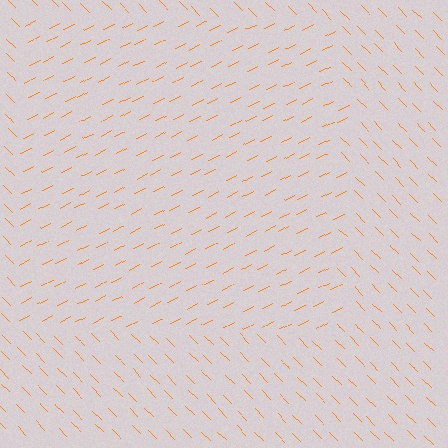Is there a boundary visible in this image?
Yes, there is a texture boundary formed by a change in line orientation.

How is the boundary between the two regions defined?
The boundary is defined purely by a change in line orientation (approximately 72 degrees difference). All lines are the same color and thickness.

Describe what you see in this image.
The image is filled with small orange line segments. A rectangle region in the image has lines oriented differently from the surrounding lines, creating a visible texture boundary.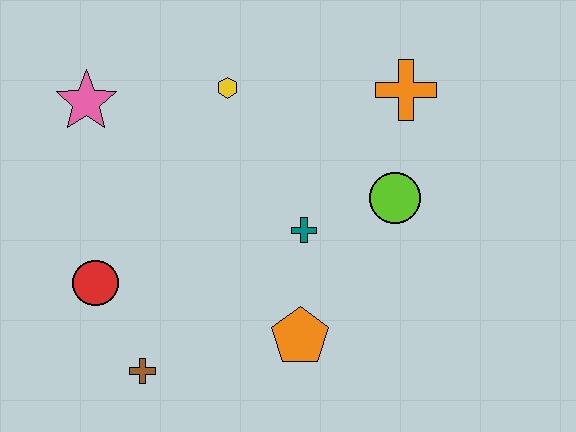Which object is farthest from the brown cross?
The orange cross is farthest from the brown cross.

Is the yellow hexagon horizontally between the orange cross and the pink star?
Yes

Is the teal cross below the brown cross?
No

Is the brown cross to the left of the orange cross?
Yes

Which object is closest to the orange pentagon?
The teal cross is closest to the orange pentagon.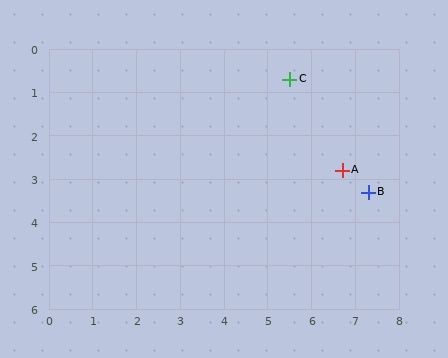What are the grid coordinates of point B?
Point B is at approximately (7.3, 3.3).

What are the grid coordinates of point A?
Point A is at approximately (6.7, 2.8).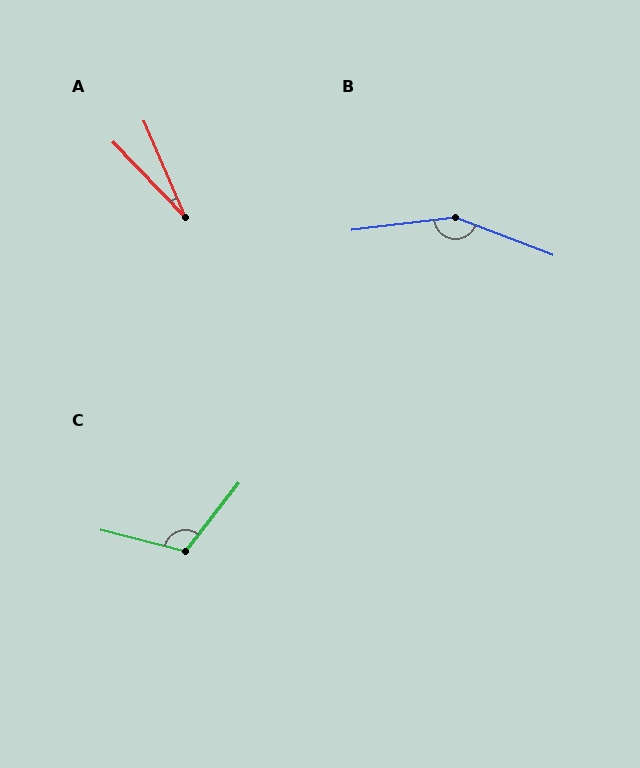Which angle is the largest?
B, at approximately 152 degrees.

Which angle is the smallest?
A, at approximately 20 degrees.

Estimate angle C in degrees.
Approximately 114 degrees.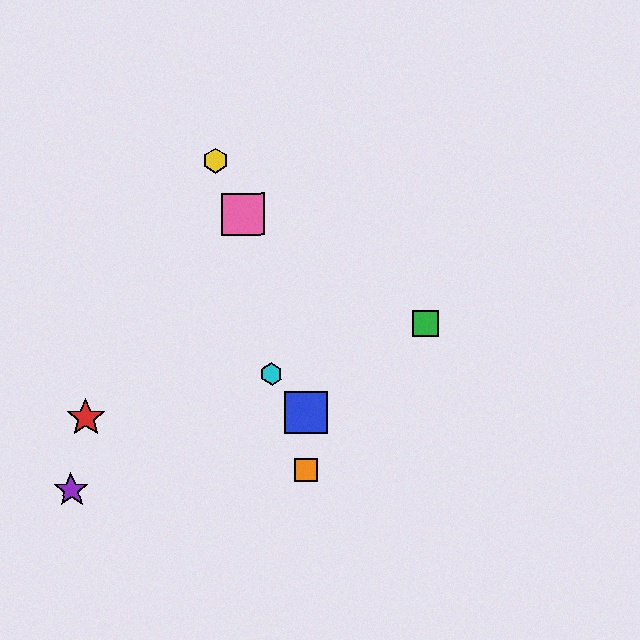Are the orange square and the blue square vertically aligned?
Yes, both are at x≈306.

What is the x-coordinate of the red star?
The red star is at x≈86.